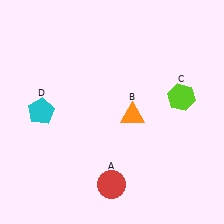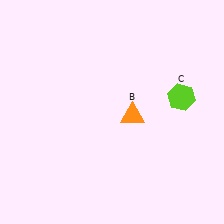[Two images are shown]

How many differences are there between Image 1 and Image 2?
There are 2 differences between the two images.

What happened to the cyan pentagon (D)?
The cyan pentagon (D) was removed in Image 2. It was in the top-left area of Image 1.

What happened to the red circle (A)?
The red circle (A) was removed in Image 2. It was in the bottom-left area of Image 1.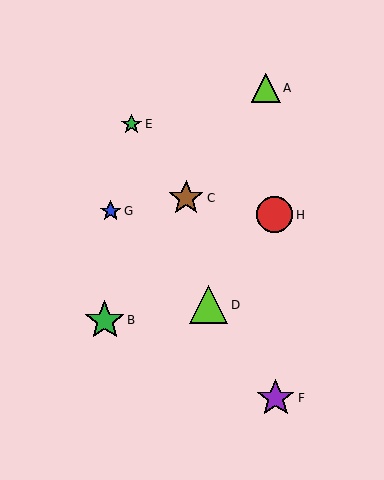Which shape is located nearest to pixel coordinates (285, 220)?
The red circle (labeled H) at (275, 215) is nearest to that location.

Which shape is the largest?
The green star (labeled B) is the largest.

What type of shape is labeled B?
Shape B is a green star.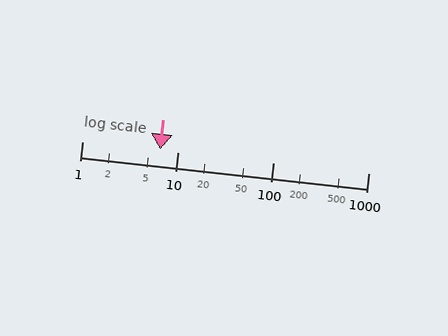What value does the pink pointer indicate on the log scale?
The pointer indicates approximately 6.6.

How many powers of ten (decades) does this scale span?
The scale spans 3 decades, from 1 to 1000.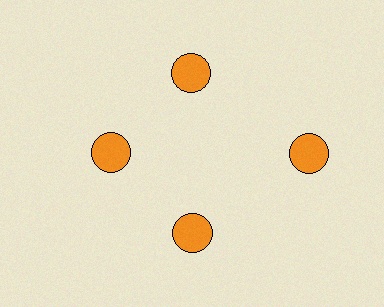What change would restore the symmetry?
The symmetry would be restored by moving it inward, back onto the ring so that all 4 circles sit at equal angles and equal distance from the center.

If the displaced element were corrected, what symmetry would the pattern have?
It would have 4-fold rotational symmetry — the pattern would map onto itself every 90 degrees.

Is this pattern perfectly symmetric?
No. The 4 orange circles are arranged in a ring, but one element near the 3 o'clock position is pushed outward from the center, breaking the 4-fold rotational symmetry.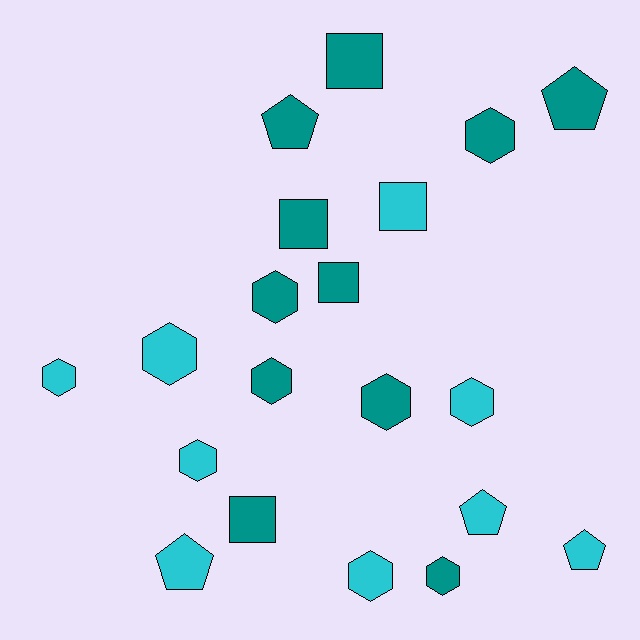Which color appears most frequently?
Teal, with 11 objects.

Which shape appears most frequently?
Hexagon, with 10 objects.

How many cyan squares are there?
There is 1 cyan square.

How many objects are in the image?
There are 20 objects.